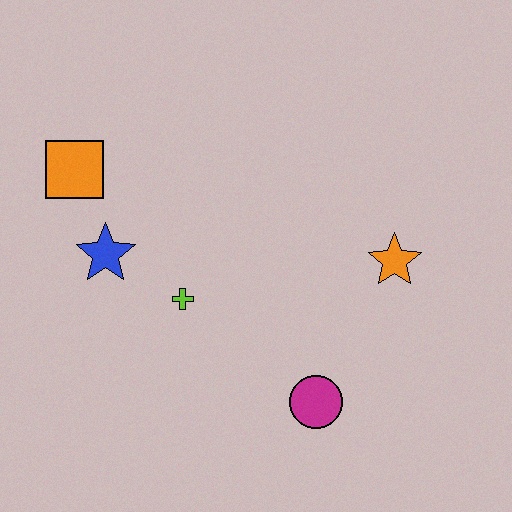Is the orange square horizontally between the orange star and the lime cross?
No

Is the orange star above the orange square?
No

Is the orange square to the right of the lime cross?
No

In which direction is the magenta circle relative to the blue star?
The magenta circle is to the right of the blue star.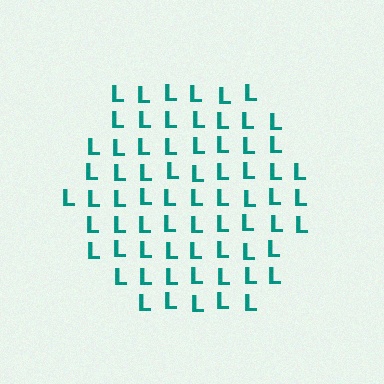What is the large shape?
The large shape is a hexagon.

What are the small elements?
The small elements are letter L's.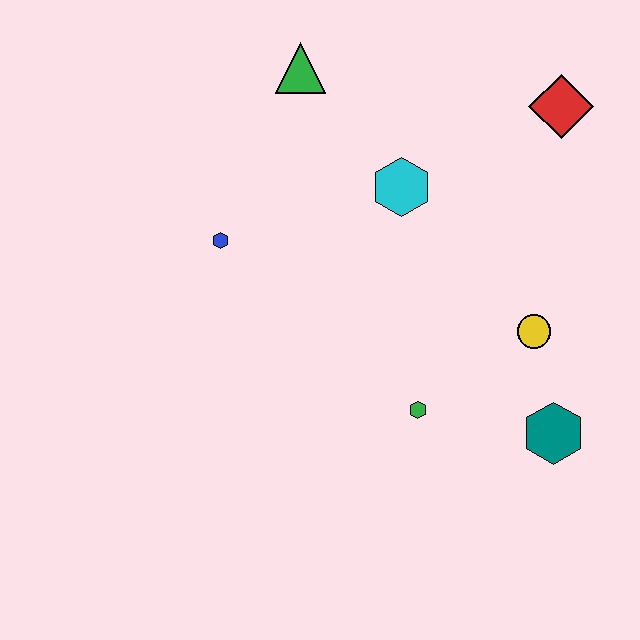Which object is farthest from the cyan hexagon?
The teal hexagon is farthest from the cyan hexagon.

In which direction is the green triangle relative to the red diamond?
The green triangle is to the left of the red diamond.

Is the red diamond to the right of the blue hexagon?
Yes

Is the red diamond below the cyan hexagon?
No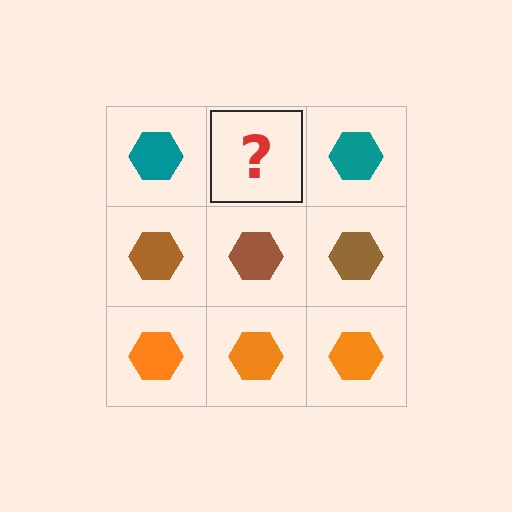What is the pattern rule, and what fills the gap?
The rule is that each row has a consistent color. The gap should be filled with a teal hexagon.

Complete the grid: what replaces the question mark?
The question mark should be replaced with a teal hexagon.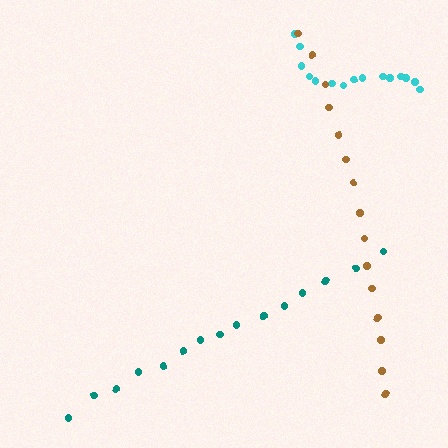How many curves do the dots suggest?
There are 3 distinct paths.